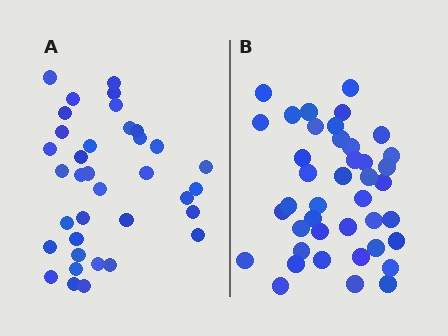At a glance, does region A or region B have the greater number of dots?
Region B (the right region) has more dots.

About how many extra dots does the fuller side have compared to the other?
Region B has about 5 more dots than region A.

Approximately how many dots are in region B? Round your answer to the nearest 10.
About 40 dots. (The exact count is 41, which rounds to 40.)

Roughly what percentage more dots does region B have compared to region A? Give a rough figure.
About 15% more.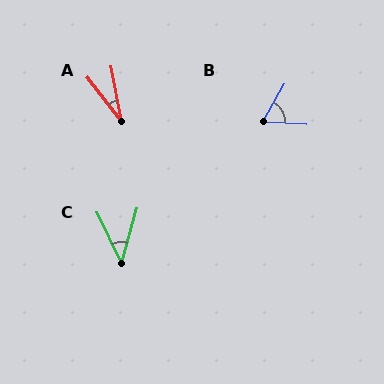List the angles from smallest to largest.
A (27°), C (42°), B (63°).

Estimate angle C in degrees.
Approximately 42 degrees.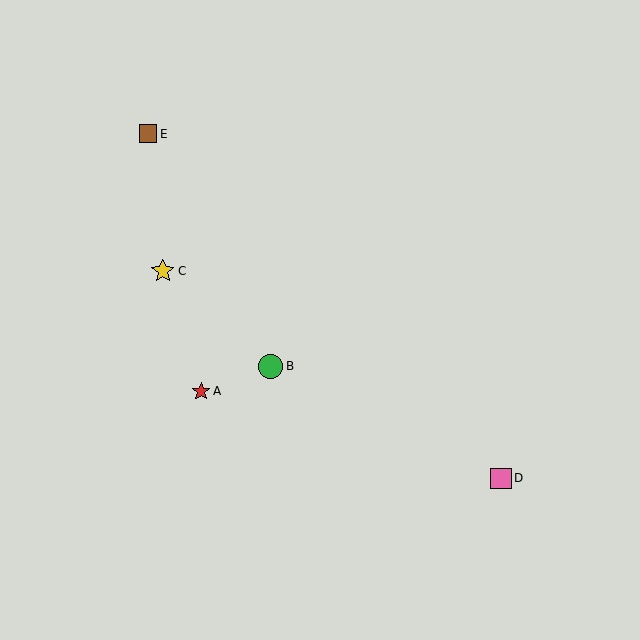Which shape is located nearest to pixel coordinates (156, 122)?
The brown square (labeled E) at (148, 134) is nearest to that location.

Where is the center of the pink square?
The center of the pink square is at (501, 478).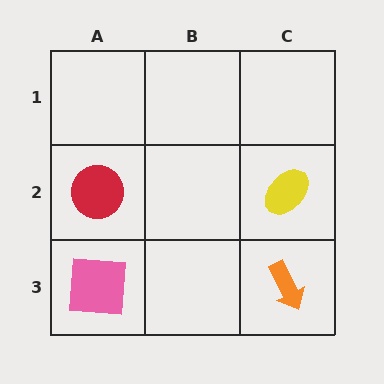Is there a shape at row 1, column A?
No, that cell is empty.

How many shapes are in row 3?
2 shapes.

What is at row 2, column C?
A yellow ellipse.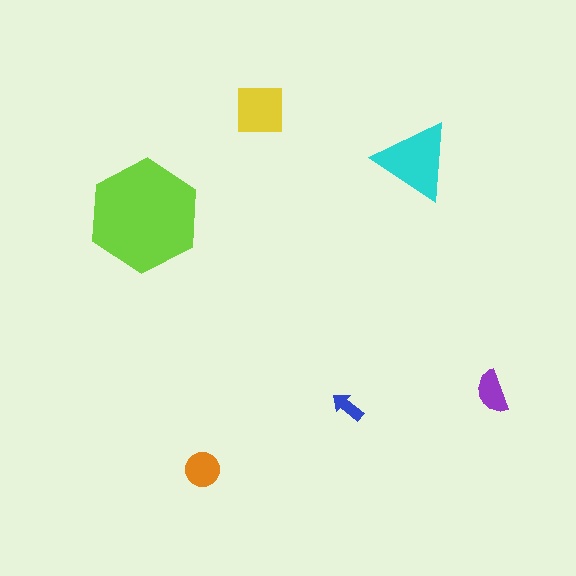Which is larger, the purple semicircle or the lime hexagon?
The lime hexagon.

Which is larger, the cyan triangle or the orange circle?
The cyan triangle.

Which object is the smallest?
The blue arrow.